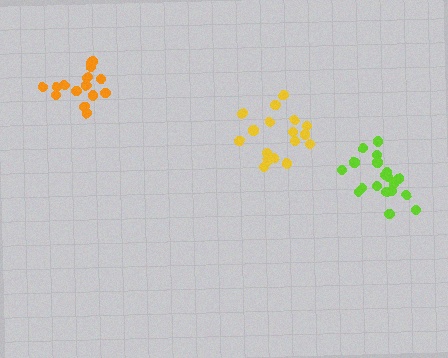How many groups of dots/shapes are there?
There are 3 groups.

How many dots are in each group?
Group 1: 16 dots, Group 2: 19 dots, Group 3: 17 dots (52 total).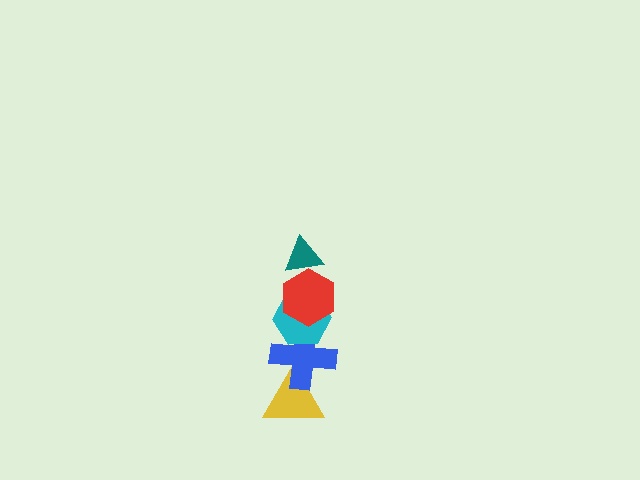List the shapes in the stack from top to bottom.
From top to bottom: the teal triangle, the red hexagon, the cyan hexagon, the blue cross, the yellow triangle.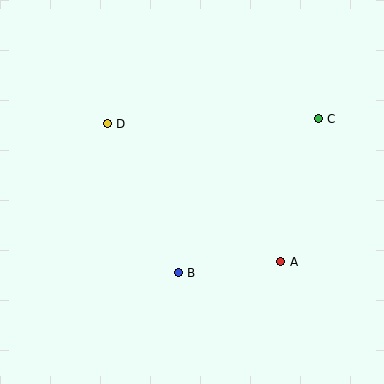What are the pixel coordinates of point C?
Point C is at (318, 119).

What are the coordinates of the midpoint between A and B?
The midpoint between A and B is at (230, 267).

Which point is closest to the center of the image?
Point B at (178, 273) is closest to the center.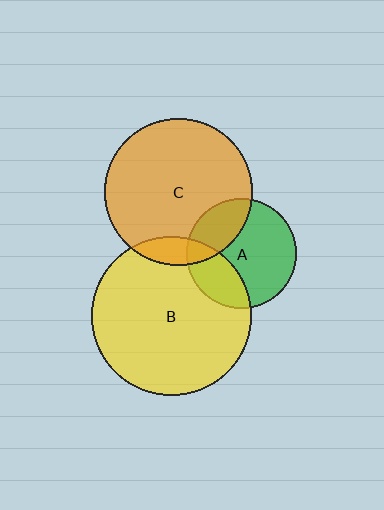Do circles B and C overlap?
Yes.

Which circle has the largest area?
Circle B (yellow).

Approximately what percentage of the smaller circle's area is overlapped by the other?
Approximately 10%.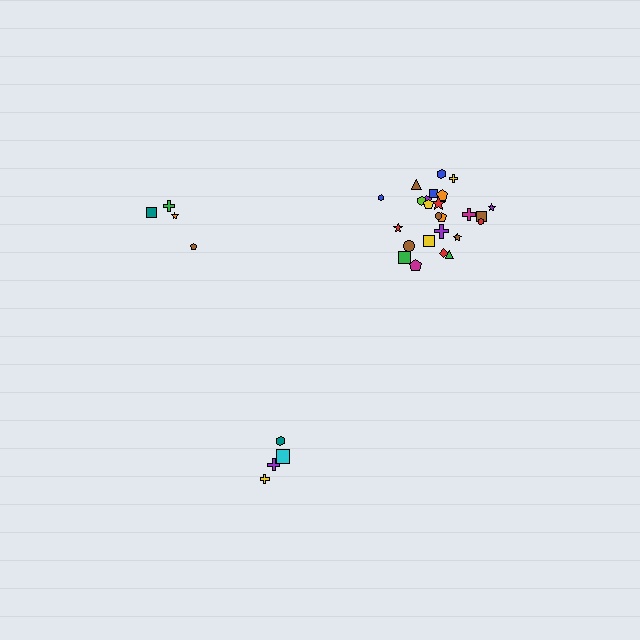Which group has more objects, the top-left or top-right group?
The top-right group.